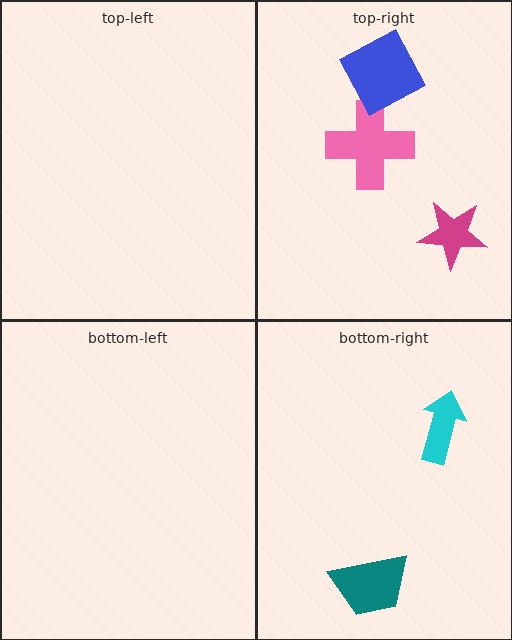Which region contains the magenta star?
The top-right region.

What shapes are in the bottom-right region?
The cyan arrow, the teal trapezoid.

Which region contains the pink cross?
The top-right region.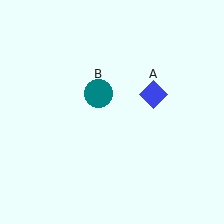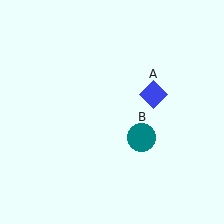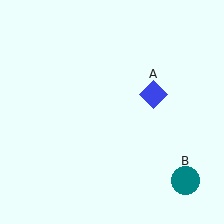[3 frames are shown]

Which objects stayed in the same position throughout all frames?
Blue diamond (object A) remained stationary.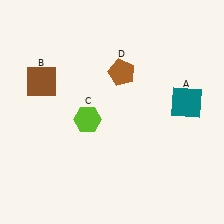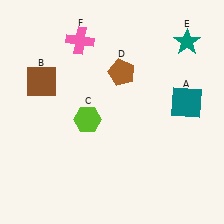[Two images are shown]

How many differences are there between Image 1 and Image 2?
There are 2 differences between the two images.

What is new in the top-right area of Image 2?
A teal star (E) was added in the top-right area of Image 2.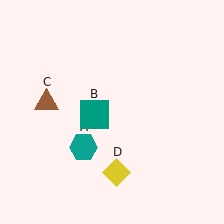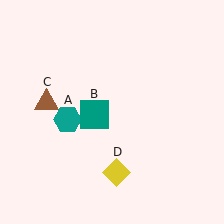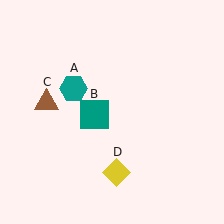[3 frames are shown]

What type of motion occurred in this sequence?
The teal hexagon (object A) rotated clockwise around the center of the scene.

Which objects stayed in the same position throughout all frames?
Teal square (object B) and brown triangle (object C) and yellow diamond (object D) remained stationary.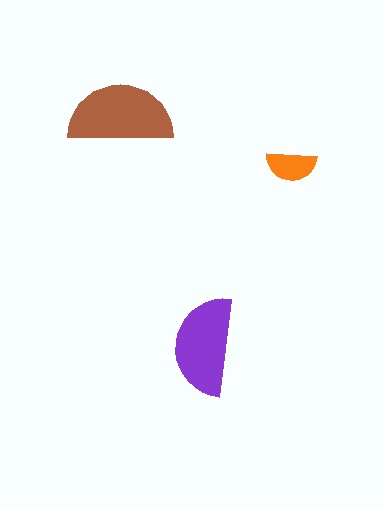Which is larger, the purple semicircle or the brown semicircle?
The brown one.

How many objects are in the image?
There are 3 objects in the image.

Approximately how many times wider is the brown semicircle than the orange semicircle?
About 2 times wider.